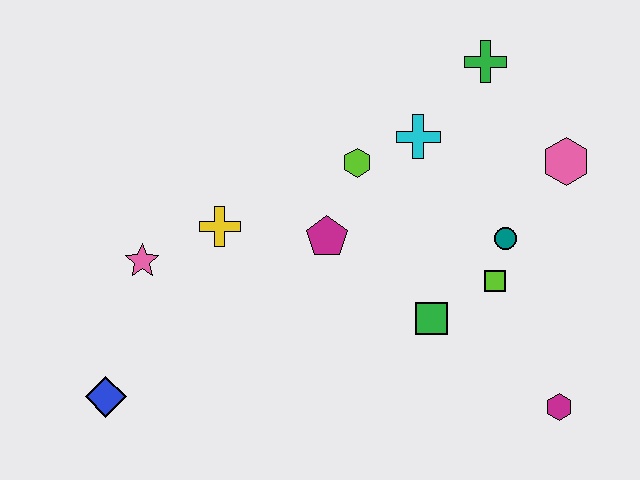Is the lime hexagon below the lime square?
No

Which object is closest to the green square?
The lime square is closest to the green square.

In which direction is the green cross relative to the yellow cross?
The green cross is to the right of the yellow cross.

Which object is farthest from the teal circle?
The blue diamond is farthest from the teal circle.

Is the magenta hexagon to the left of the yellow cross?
No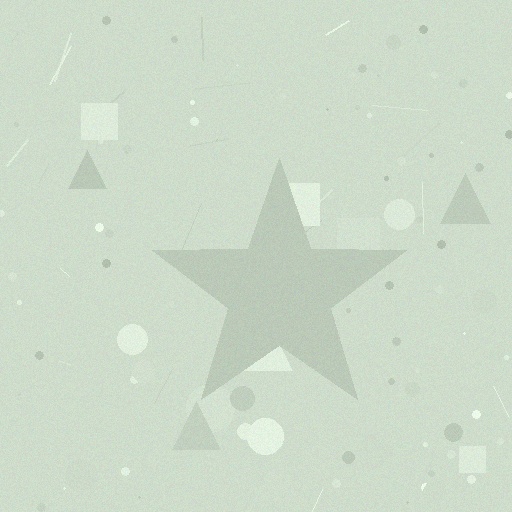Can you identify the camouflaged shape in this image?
The camouflaged shape is a star.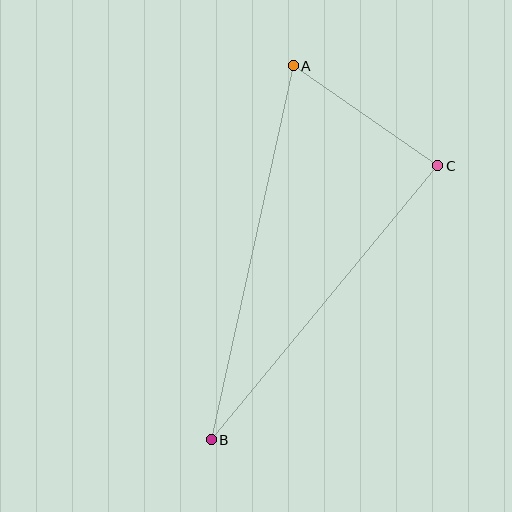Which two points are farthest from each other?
Points A and B are farthest from each other.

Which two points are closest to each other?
Points A and C are closest to each other.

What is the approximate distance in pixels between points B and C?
The distance between B and C is approximately 355 pixels.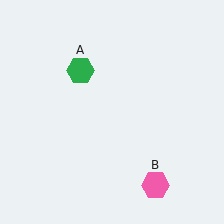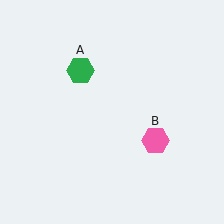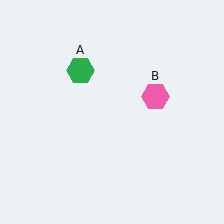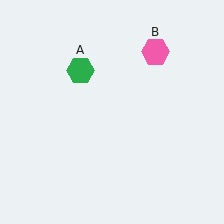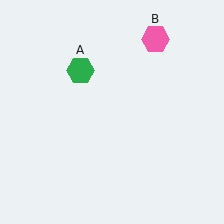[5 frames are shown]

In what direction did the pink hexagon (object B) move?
The pink hexagon (object B) moved up.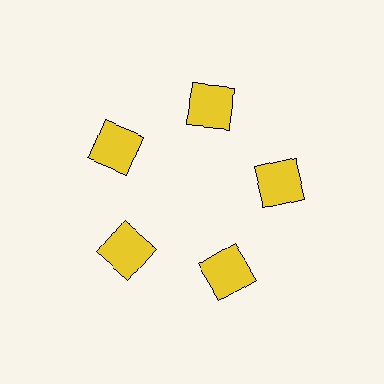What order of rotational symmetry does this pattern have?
This pattern has 5-fold rotational symmetry.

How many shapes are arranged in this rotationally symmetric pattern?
There are 5 shapes, arranged in 5 groups of 1.